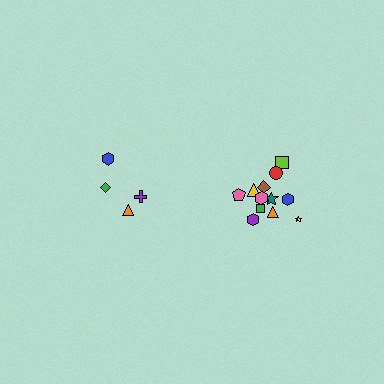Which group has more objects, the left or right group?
The right group.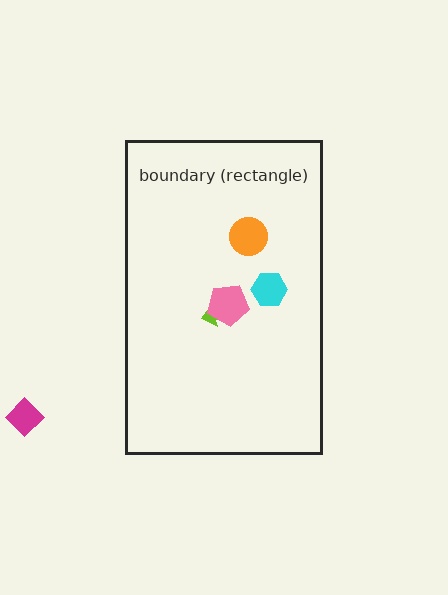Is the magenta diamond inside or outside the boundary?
Outside.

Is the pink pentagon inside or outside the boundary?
Inside.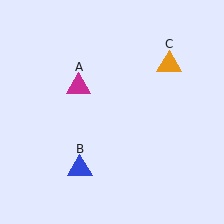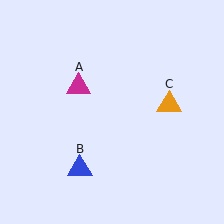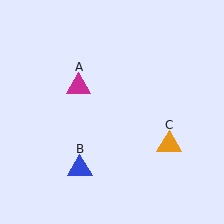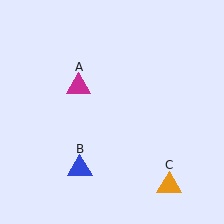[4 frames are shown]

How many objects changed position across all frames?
1 object changed position: orange triangle (object C).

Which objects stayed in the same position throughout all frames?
Magenta triangle (object A) and blue triangle (object B) remained stationary.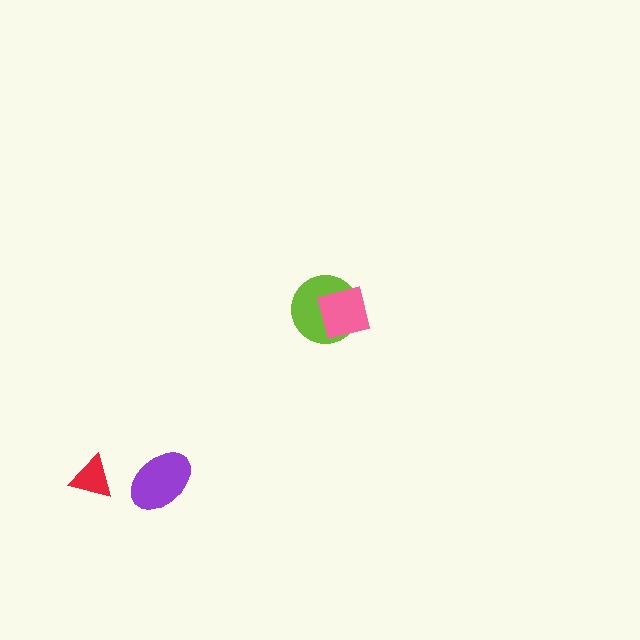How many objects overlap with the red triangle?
0 objects overlap with the red triangle.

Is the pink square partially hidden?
No, no other shape covers it.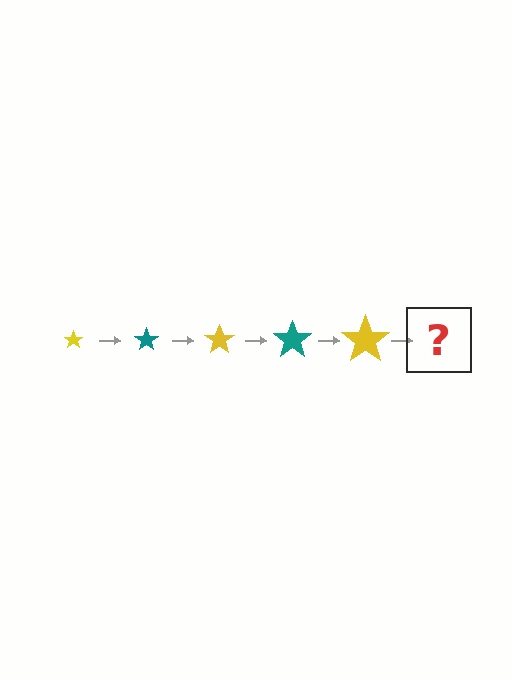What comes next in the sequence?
The next element should be a teal star, larger than the previous one.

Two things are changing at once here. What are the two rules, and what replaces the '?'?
The two rules are that the star grows larger each step and the color cycles through yellow and teal. The '?' should be a teal star, larger than the previous one.